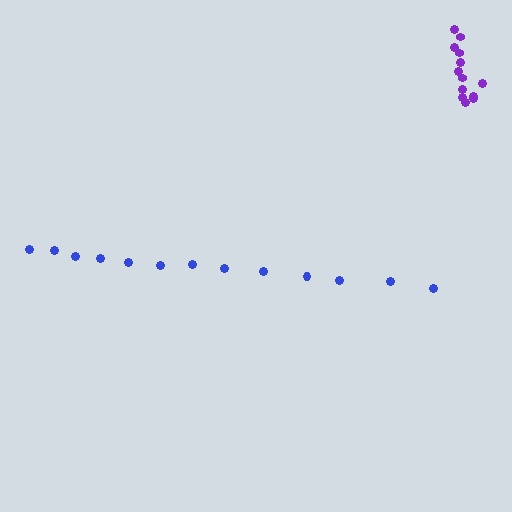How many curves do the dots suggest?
There are 2 distinct paths.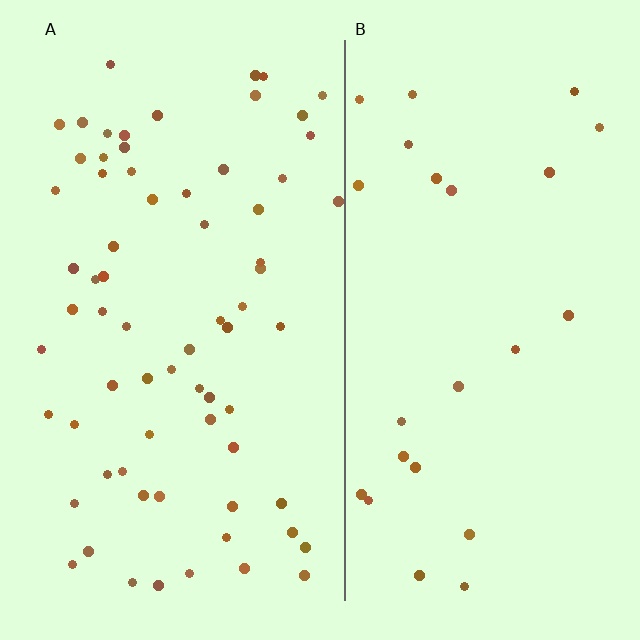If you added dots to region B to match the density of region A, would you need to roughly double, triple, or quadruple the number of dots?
Approximately triple.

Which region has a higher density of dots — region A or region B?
A (the left).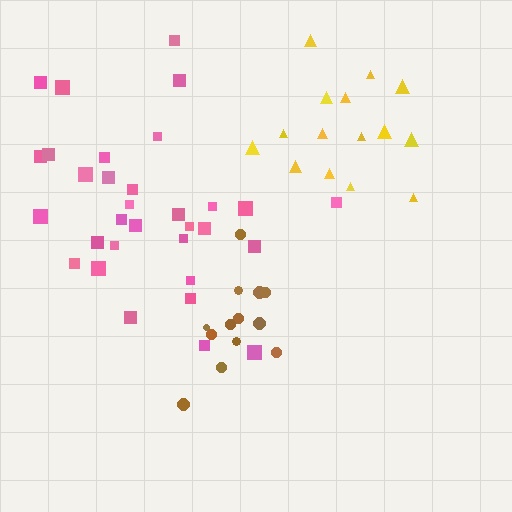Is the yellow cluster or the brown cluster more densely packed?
Brown.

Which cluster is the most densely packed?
Brown.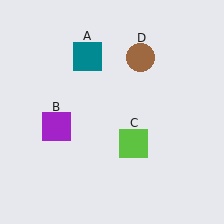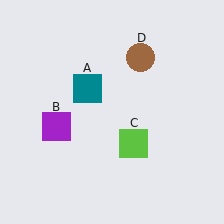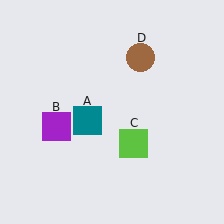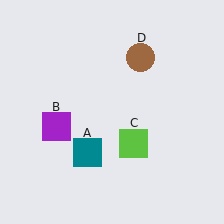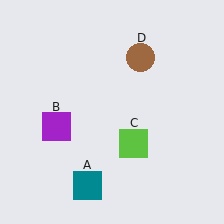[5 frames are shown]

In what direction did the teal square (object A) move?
The teal square (object A) moved down.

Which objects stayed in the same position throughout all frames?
Purple square (object B) and lime square (object C) and brown circle (object D) remained stationary.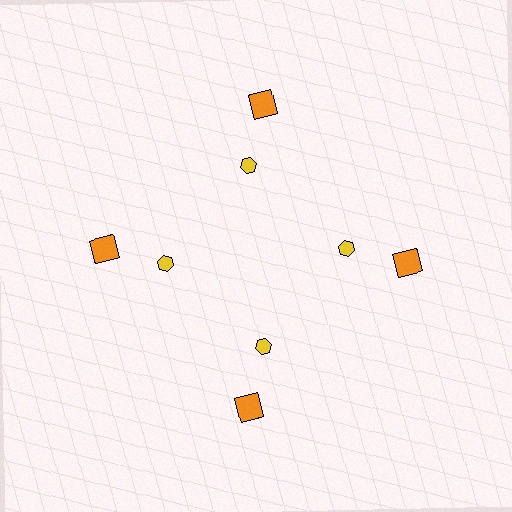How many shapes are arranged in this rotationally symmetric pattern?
There are 8 shapes, arranged in 4 groups of 2.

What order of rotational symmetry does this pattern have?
This pattern has 4-fold rotational symmetry.